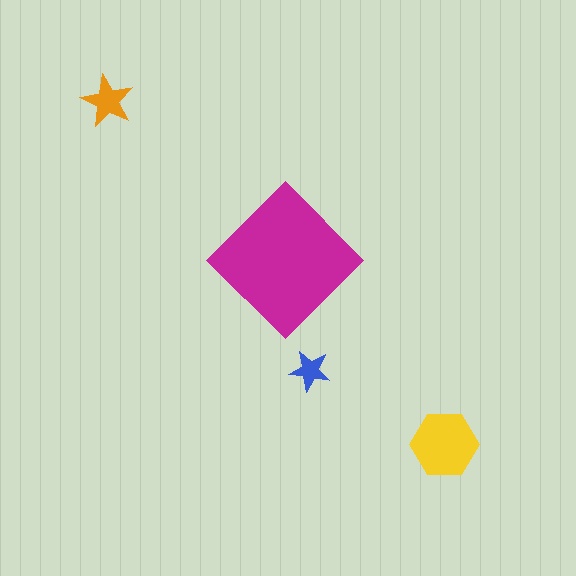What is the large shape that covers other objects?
A magenta diamond.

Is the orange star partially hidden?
No, the orange star is fully visible.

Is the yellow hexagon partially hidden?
No, the yellow hexagon is fully visible.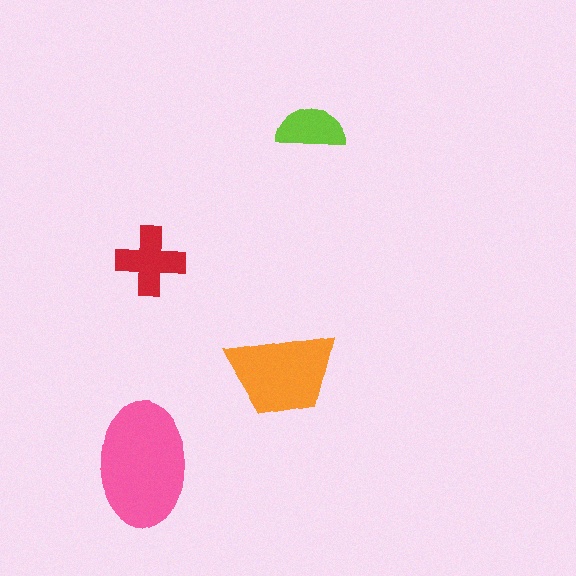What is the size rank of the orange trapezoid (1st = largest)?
2nd.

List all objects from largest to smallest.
The pink ellipse, the orange trapezoid, the red cross, the lime semicircle.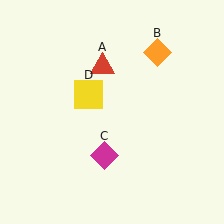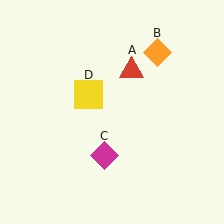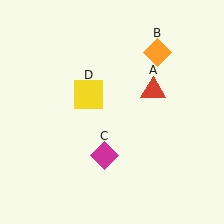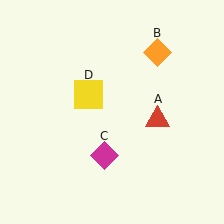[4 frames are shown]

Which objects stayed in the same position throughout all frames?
Orange diamond (object B) and magenta diamond (object C) and yellow square (object D) remained stationary.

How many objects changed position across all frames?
1 object changed position: red triangle (object A).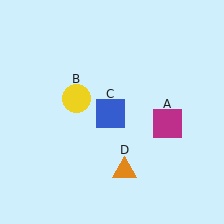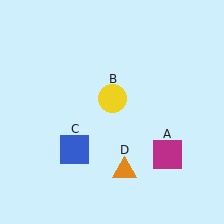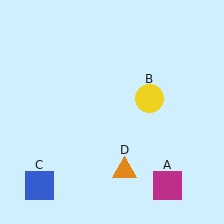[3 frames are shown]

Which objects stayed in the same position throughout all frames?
Orange triangle (object D) remained stationary.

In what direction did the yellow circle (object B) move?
The yellow circle (object B) moved right.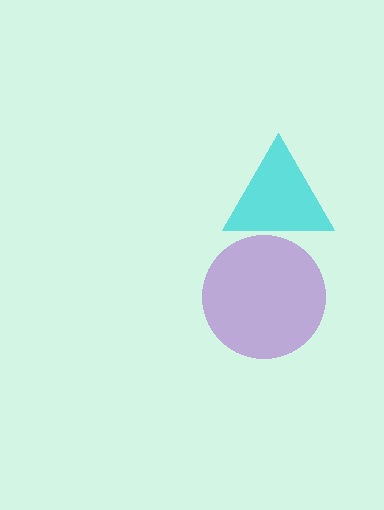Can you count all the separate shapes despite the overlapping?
Yes, there are 2 separate shapes.